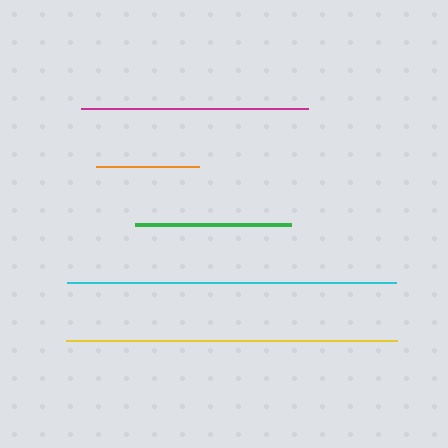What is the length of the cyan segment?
The cyan segment is approximately 329 pixels long.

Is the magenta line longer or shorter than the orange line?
The magenta line is longer than the orange line.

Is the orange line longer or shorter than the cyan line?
The cyan line is longer than the orange line.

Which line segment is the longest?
The yellow line is the longest at approximately 331 pixels.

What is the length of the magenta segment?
The magenta segment is approximately 227 pixels long.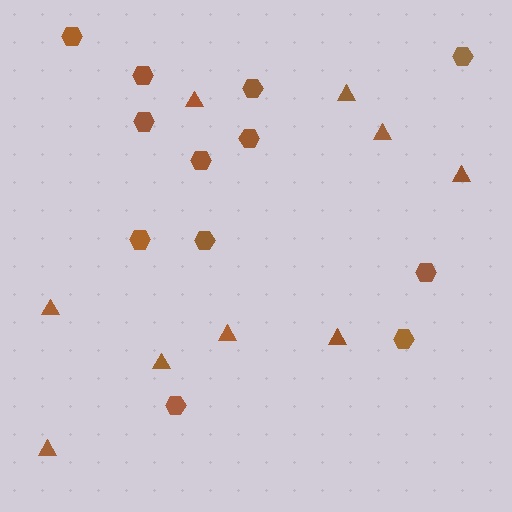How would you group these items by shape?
There are 2 groups: one group of triangles (9) and one group of hexagons (12).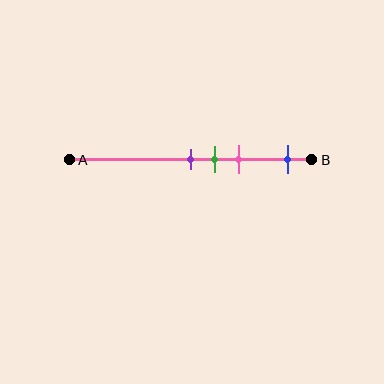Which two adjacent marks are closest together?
The purple and green marks are the closest adjacent pair.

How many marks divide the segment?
There are 4 marks dividing the segment.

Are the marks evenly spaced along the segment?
No, the marks are not evenly spaced.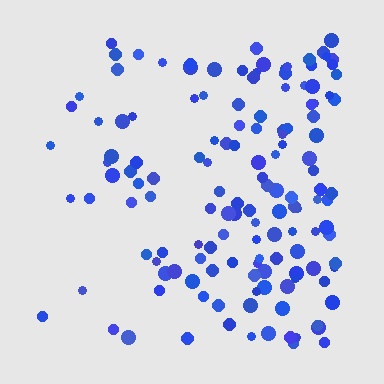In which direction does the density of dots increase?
From left to right, with the right side densest.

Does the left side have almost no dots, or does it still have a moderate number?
Still a moderate number, just noticeably fewer than the right.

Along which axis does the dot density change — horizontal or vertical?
Horizontal.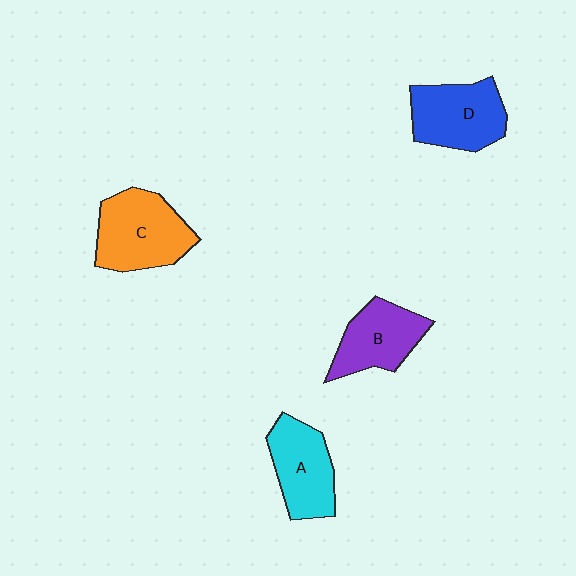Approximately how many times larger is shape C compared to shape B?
Approximately 1.3 times.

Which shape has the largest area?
Shape C (orange).